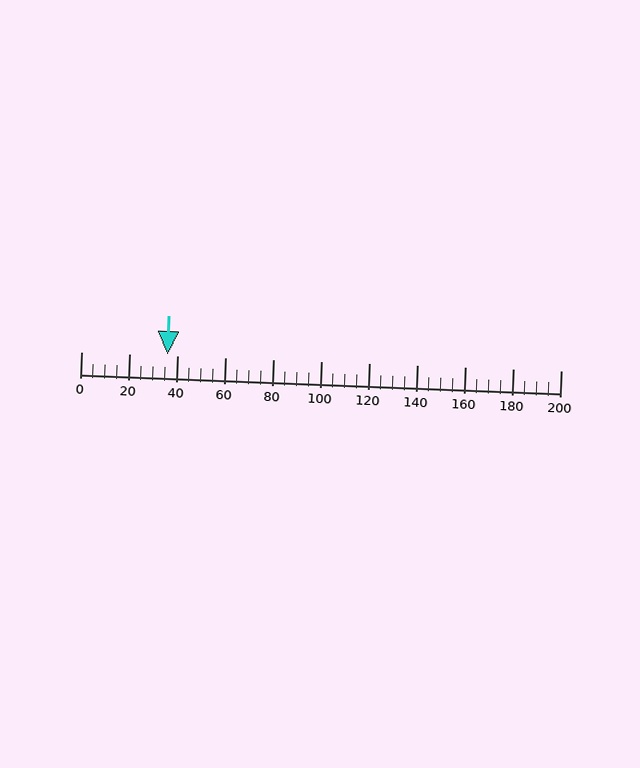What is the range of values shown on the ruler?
The ruler shows values from 0 to 200.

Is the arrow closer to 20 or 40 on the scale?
The arrow is closer to 40.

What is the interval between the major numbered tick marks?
The major tick marks are spaced 20 units apart.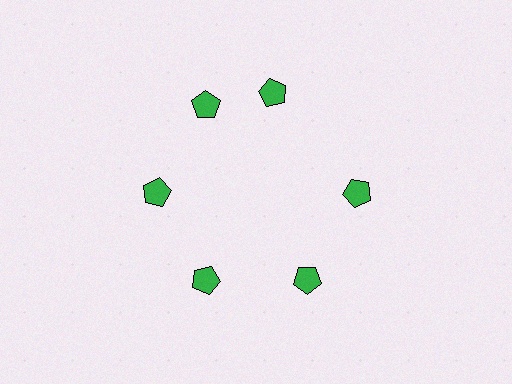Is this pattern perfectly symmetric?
No. The 6 green pentagons are arranged in a ring, but one element near the 1 o'clock position is rotated out of alignment along the ring, breaking the 6-fold rotational symmetry.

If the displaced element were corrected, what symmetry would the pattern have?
It would have 6-fold rotational symmetry — the pattern would map onto itself every 60 degrees.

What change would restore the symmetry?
The symmetry would be restored by rotating it back into even spacing with its neighbors so that all 6 pentagons sit at equal angles and equal distance from the center.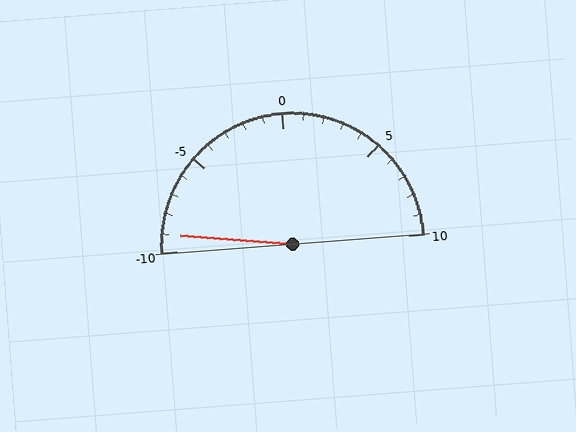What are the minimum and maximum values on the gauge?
The gauge ranges from -10 to 10.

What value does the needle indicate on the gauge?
The needle indicates approximately -9.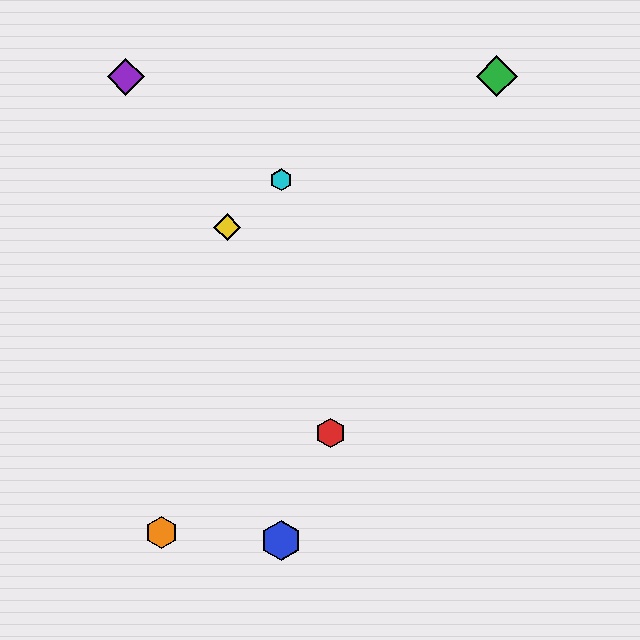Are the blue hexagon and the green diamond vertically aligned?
No, the blue hexagon is at x≈281 and the green diamond is at x≈497.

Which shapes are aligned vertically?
The blue hexagon, the cyan hexagon are aligned vertically.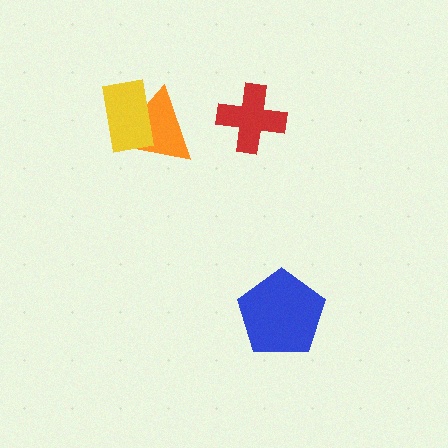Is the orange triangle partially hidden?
Yes, it is partially covered by another shape.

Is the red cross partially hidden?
No, no other shape covers it.